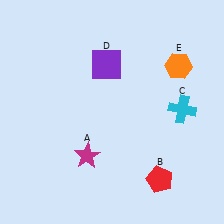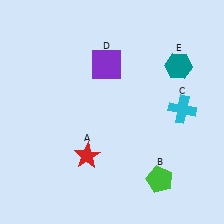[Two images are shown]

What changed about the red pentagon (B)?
In Image 1, B is red. In Image 2, it changed to green.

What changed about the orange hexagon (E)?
In Image 1, E is orange. In Image 2, it changed to teal.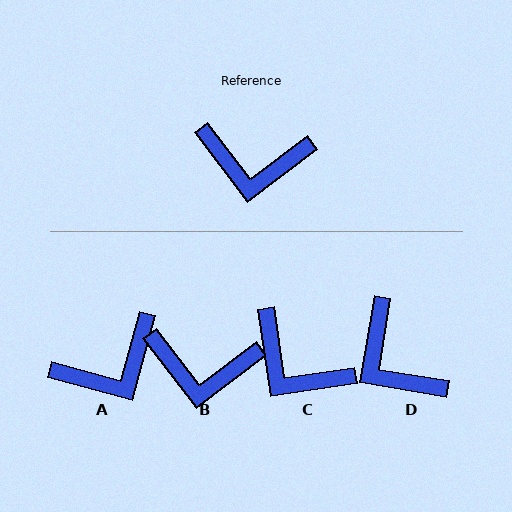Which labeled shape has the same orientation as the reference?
B.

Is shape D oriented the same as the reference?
No, it is off by about 47 degrees.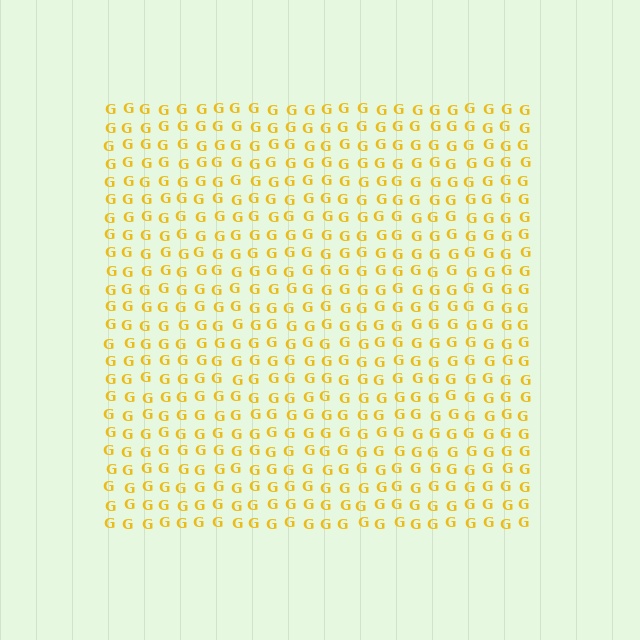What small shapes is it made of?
It is made of small letter G's.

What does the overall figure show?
The overall figure shows a square.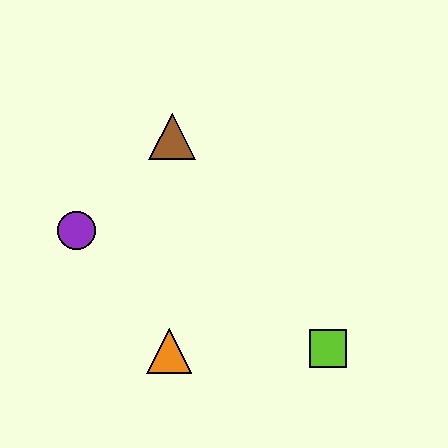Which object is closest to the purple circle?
The brown triangle is closest to the purple circle.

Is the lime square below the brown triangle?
Yes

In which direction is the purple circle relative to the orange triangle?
The purple circle is above the orange triangle.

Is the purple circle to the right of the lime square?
No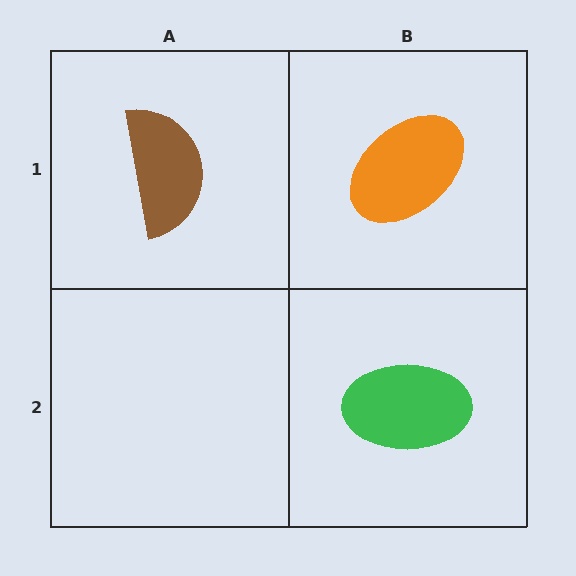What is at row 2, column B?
A green ellipse.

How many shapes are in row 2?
1 shape.